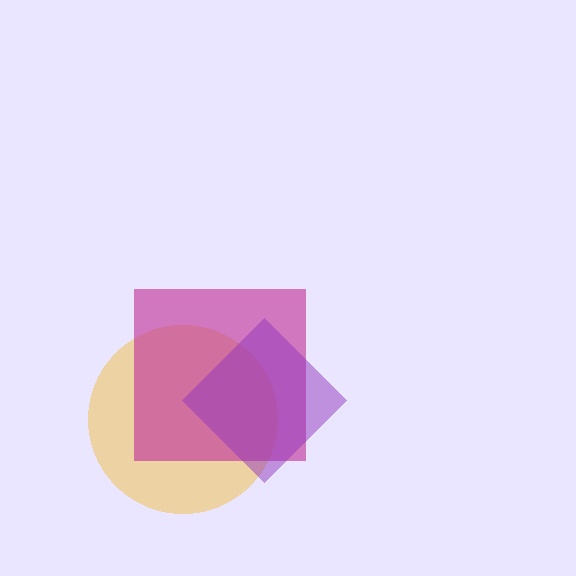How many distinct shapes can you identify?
There are 3 distinct shapes: a yellow circle, a magenta square, a purple diamond.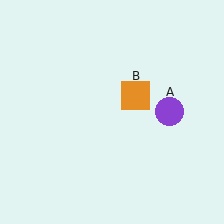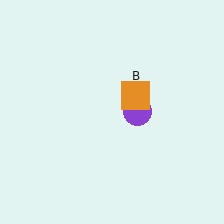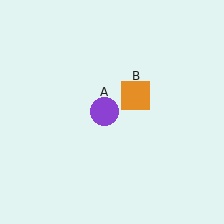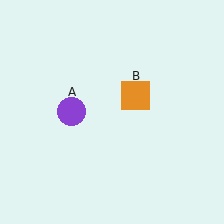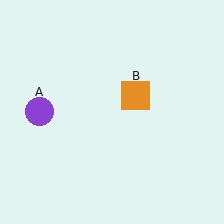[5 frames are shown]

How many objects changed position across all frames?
1 object changed position: purple circle (object A).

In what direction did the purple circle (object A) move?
The purple circle (object A) moved left.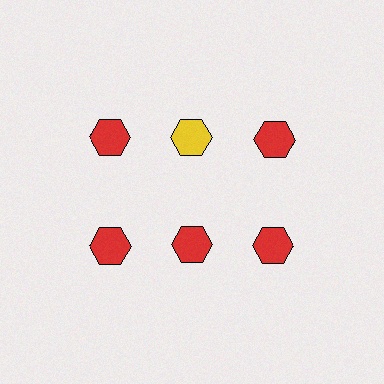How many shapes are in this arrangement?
There are 6 shapes arranged in a grid pattern.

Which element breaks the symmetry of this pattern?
The yellow hexagon in the top row, second from left column breaks the symmetry. All other shapes are red hexagons.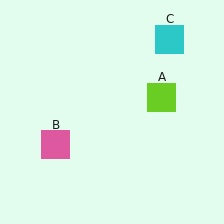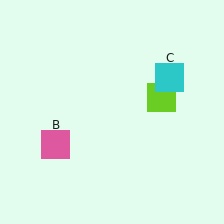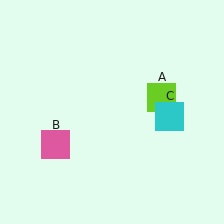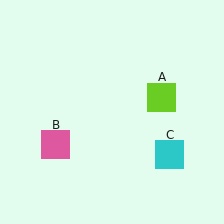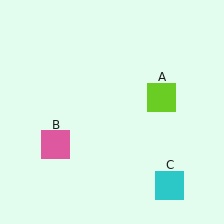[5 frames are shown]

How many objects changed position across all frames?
1 object changed position: cyan square (object C).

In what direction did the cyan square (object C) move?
The cyan square (object C) moved down.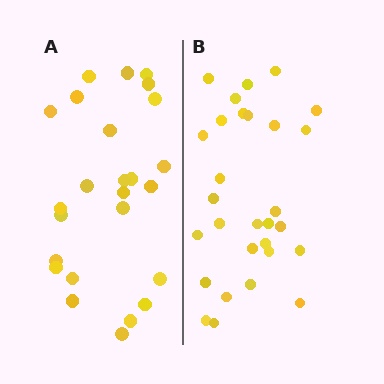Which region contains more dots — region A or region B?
Region B (the right region) has more dots.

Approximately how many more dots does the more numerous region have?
Region B has about 4 more dots than region A.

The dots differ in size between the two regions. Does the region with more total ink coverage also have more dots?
No. Region A has more total ink coverage because its dots are larger, but region B actually contains more individual dots. Total area can be misleading — the number of items is what matters here.